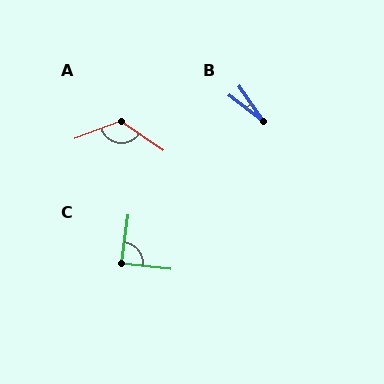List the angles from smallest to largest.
B (18°), C (89°), A (126°).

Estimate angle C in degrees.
Approximately 89 degrees.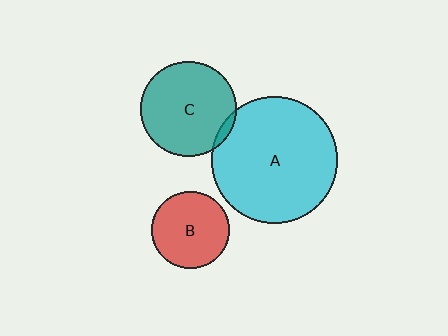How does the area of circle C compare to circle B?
Approximately 1.5 times.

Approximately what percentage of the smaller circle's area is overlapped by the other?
Approximately 5%.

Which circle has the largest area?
Circle A (cyan).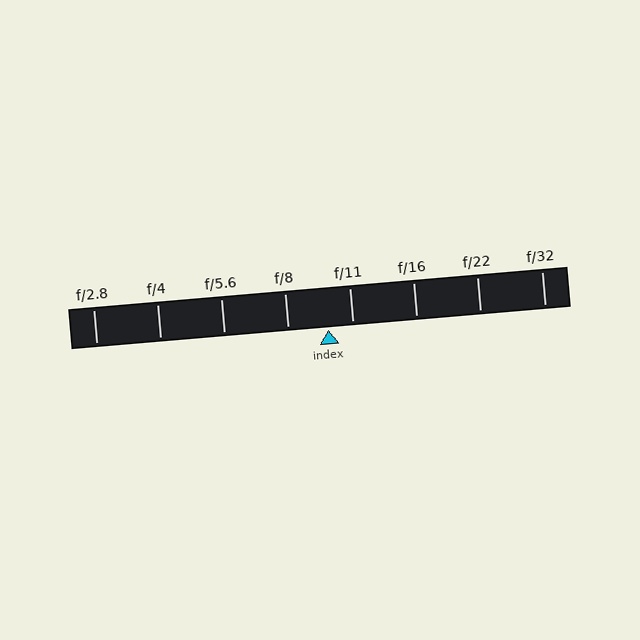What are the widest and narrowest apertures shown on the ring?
The widest aperture shown is f/2.8 and the narrowest is f/32.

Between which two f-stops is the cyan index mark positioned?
The index mark is between f/8 and f/11.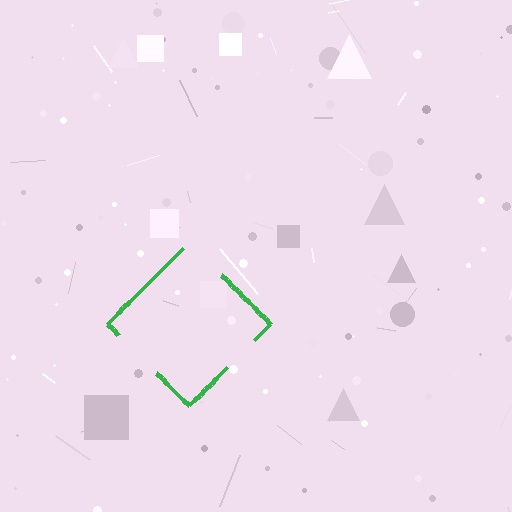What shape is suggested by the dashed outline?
The dashed outline suggests a diamond.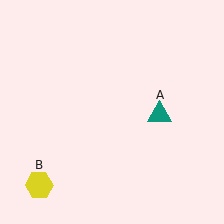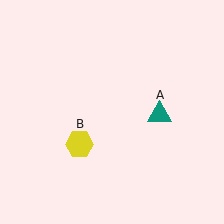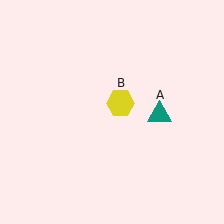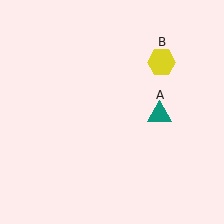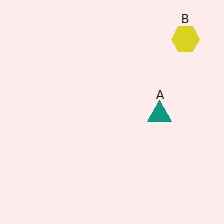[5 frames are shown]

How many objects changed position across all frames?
1 object changed position: yellow hexagon (object B).